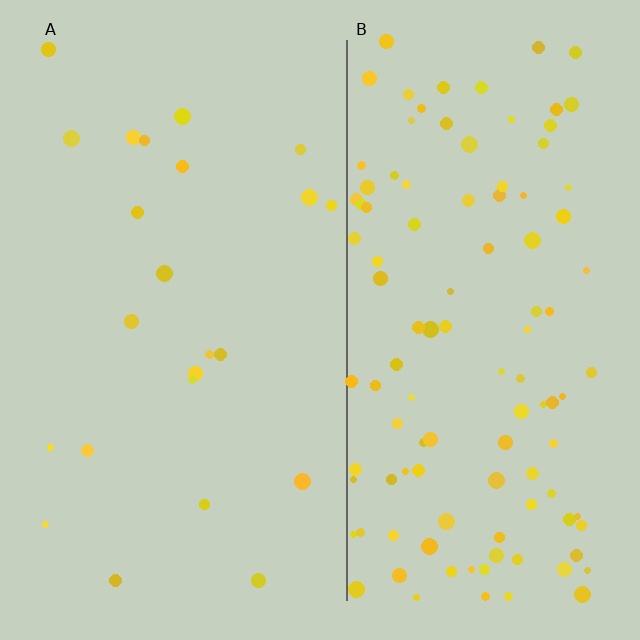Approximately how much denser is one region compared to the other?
Approximately 4.8× — region B over region A.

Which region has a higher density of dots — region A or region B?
B (the right).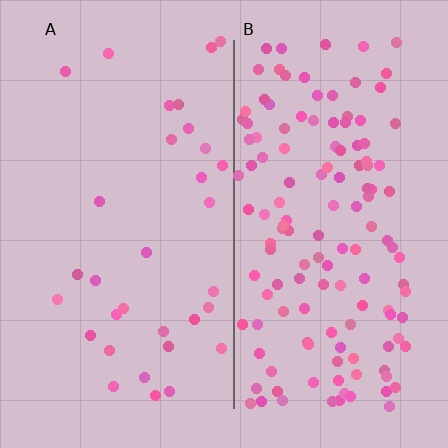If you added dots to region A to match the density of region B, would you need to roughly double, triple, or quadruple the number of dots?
Approximately quadruple.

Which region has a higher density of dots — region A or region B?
B (the right).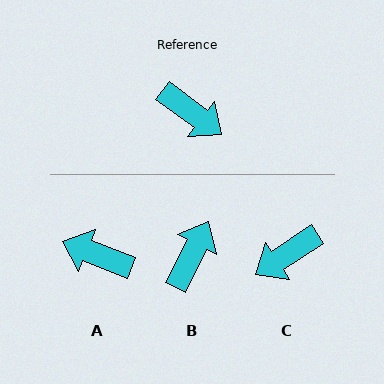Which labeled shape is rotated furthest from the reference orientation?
A, about 165 degrees away.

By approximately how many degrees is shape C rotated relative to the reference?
Approximately 110 degrees clockwise.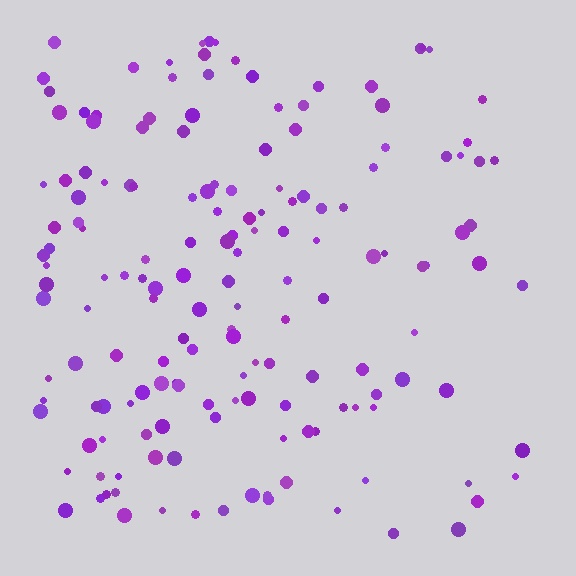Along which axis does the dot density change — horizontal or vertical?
Horizontal.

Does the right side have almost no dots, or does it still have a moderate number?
Still a moderate number, just noticeably fewer than the left.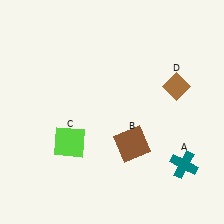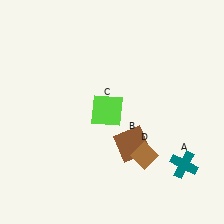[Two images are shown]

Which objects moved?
The objects that moved are: the lime square (C), the brown diamond (D).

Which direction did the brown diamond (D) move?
The brown diamond (D) moved down.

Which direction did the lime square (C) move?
The lime square (C) moved right.